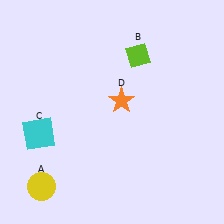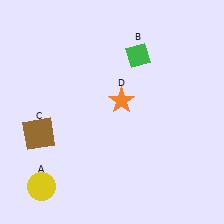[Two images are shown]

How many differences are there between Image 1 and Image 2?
There are 2 differences between the two images.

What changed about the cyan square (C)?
In Image 1, C is cyan. In Image 2, it changed to brown.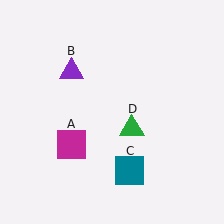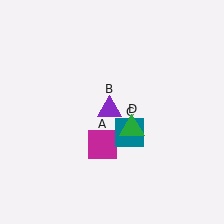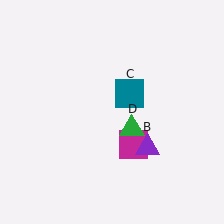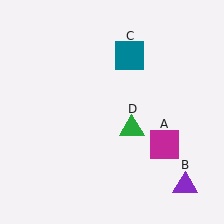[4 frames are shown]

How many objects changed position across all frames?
3 objects changed position: magenta square (object A), purple triangle (object B), teal square (object C).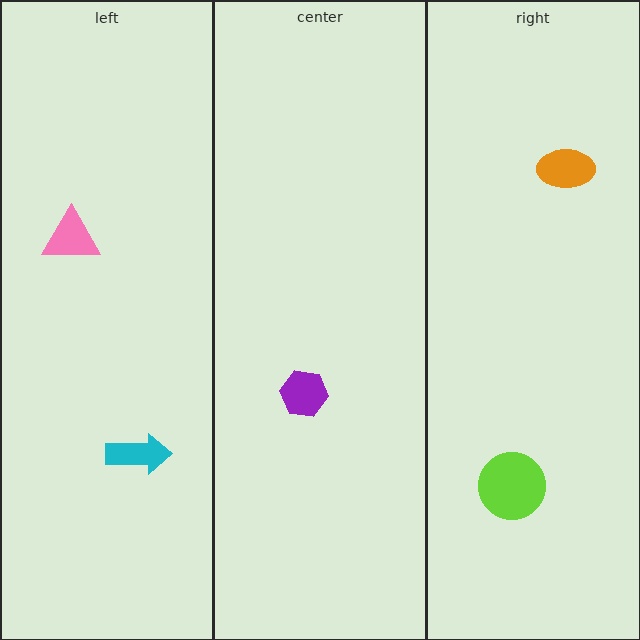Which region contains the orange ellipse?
The right region.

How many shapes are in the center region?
1.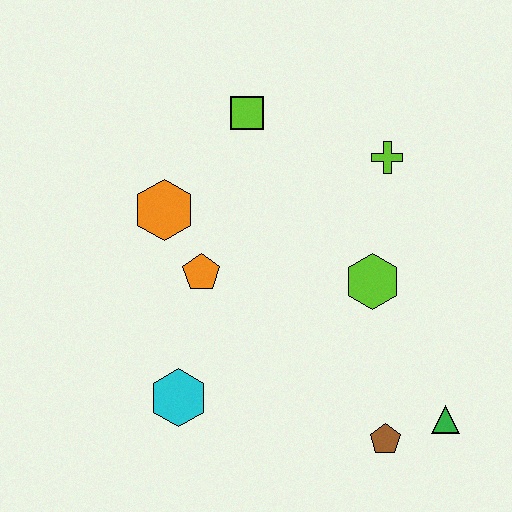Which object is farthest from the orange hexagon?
The green triangle is farthest from the orange hexagon.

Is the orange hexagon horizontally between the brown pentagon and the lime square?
No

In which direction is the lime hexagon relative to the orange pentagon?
The lime hexagon is to the right of the orange pentagon.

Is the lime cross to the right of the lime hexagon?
Yes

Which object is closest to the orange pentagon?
The orange hexagon is closest to the orange pentagon.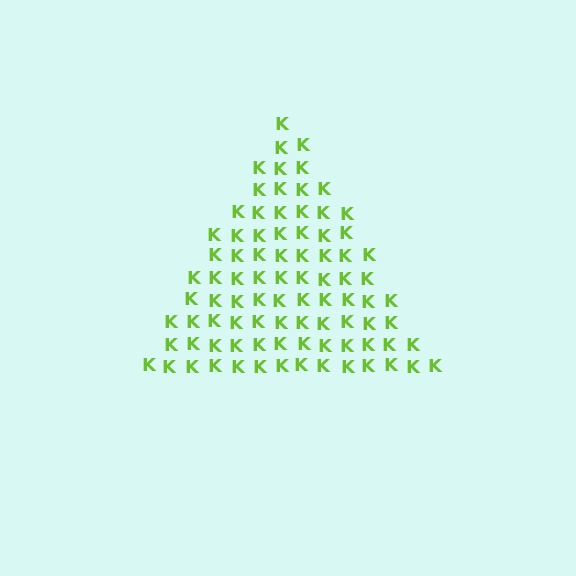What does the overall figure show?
The overall figure shows a triangle.